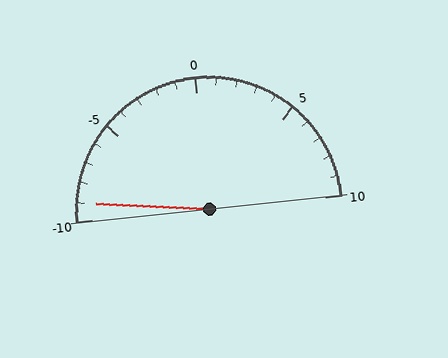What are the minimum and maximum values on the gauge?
The gauge ranges from -10 to 10.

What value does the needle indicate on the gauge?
The needle indicates approximately -9.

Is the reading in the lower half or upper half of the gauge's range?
The reading is in the lower half of the range (-10 to 10).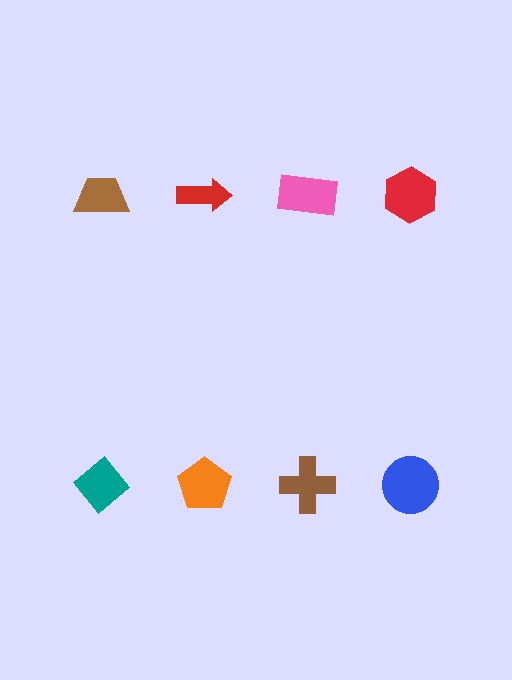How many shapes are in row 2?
4 shapes.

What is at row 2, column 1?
A teal diamond.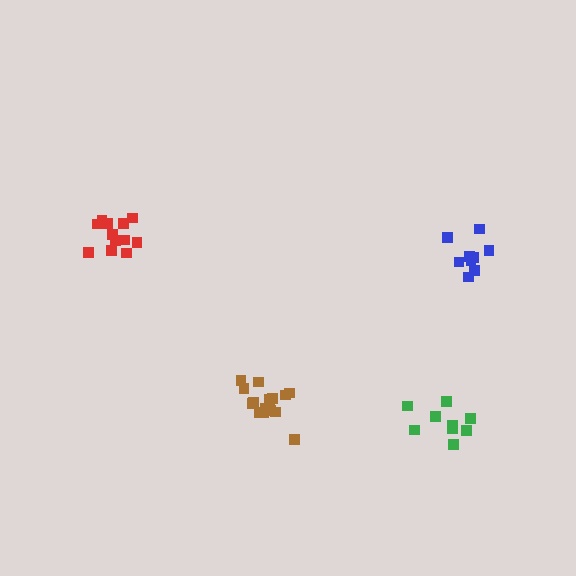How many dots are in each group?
Group 1: 9 dots, Group 2: 9 dots, Group 3: 15 dots, Group 4: 12 dots (45 total).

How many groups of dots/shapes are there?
There are 4 groups.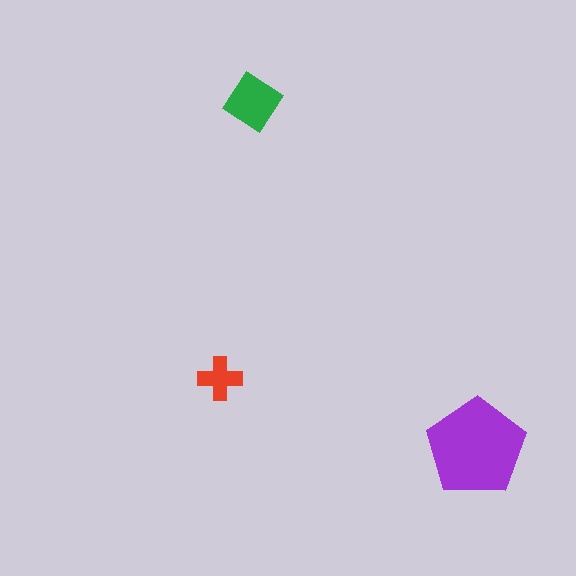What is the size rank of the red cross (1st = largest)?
3rd.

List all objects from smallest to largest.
The red cross, the green diamond, the purple pentagon.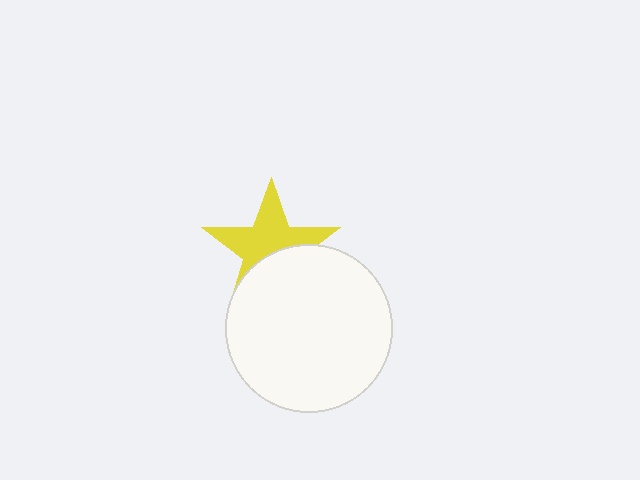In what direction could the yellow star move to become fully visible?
The yellow star could move up. That would shift it out from behind the white circle entirely.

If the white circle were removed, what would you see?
You would see the complete yellow star.